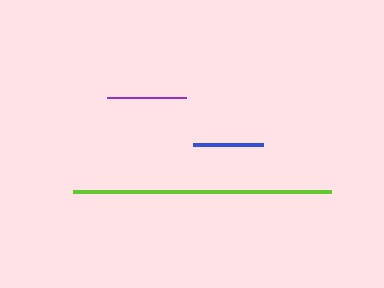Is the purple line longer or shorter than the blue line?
The purple line is longer than the blue line.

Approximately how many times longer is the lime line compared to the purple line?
The lime line is approximately 3.2 times the length of the purple line.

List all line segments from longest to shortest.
From longest to shortest: lime, purple, blue.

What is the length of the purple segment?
The purple segment is approximately 80 pixels long.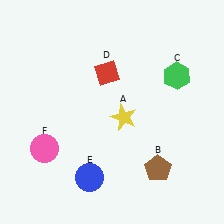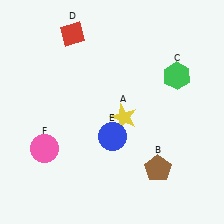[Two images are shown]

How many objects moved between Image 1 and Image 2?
2 objects moved between the two images.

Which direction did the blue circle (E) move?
The blue circle (E) moved up.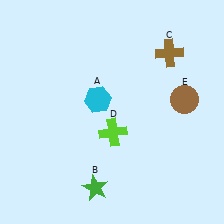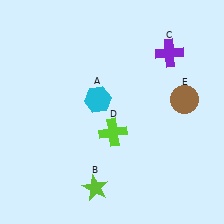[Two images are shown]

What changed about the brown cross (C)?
In Image 1, C is brown. In Image 2, it changed to purple.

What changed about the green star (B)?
In Image 1, B is green. In Image 2, it changed to lime.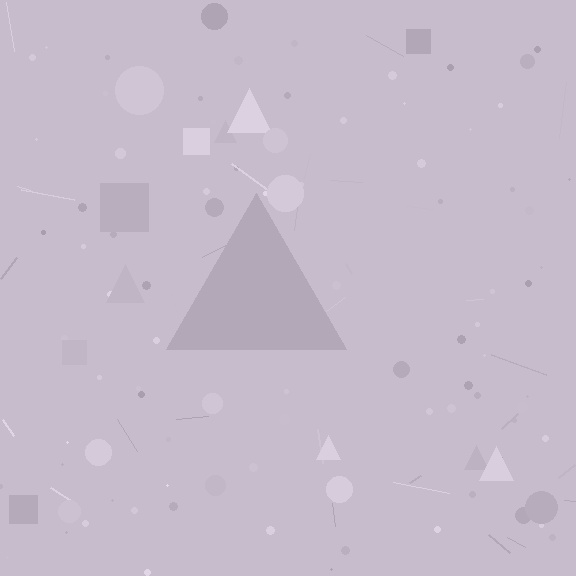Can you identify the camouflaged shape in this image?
The camouflaged shape is a triangle.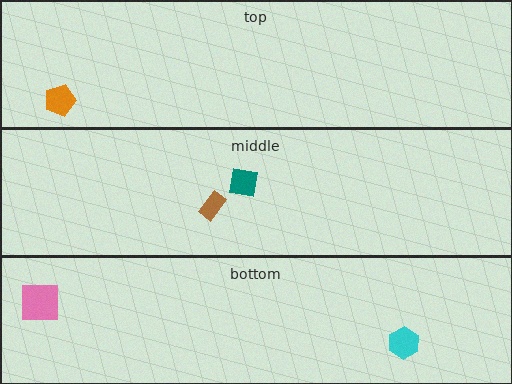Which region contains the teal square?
The middle region.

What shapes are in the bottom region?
The cyan hexagon, the pink square.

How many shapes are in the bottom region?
2.